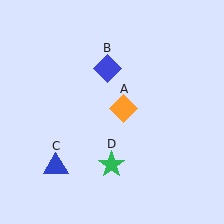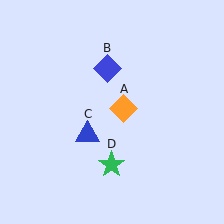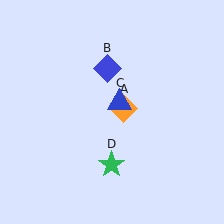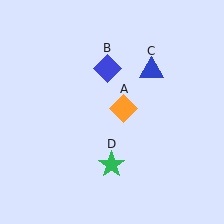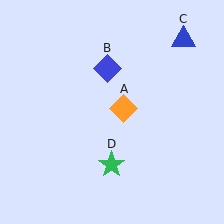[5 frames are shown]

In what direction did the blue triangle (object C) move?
The blue triangle (object C) moved up and to the right.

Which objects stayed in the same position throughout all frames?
Orange diamond (object A) and blue diamond (object B) and green star (object D) remained stationary.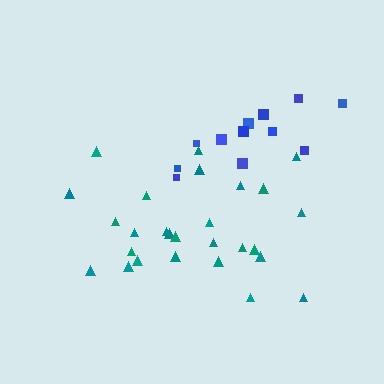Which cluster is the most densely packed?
Teal.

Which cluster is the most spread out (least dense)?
Blue.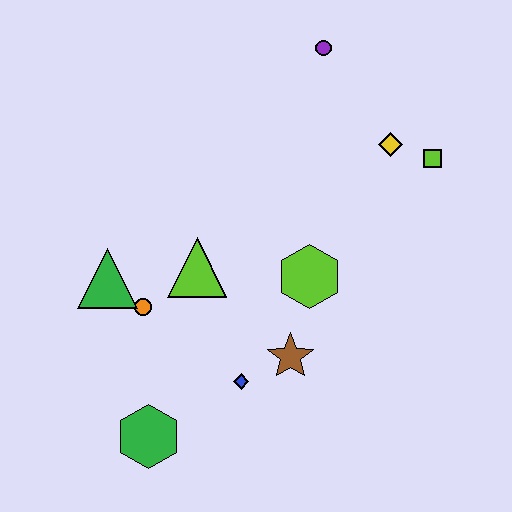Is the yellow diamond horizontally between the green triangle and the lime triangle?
No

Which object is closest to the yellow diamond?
The lime square is closest to the yellow diamond.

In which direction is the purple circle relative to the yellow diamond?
The purple circle is above the yellow diamond.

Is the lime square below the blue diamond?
No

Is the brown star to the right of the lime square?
No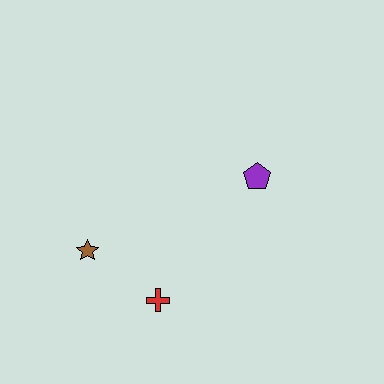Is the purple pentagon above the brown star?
Yes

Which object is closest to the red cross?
The brown star is closest to the red cross.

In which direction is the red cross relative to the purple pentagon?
The red cross is below the purple pentagon.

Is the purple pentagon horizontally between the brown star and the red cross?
No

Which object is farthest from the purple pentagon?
The brown star is farthest from the purple pentagon.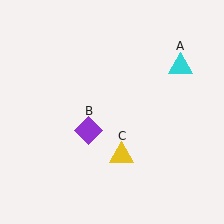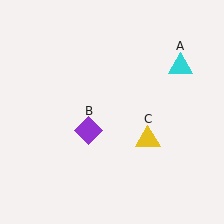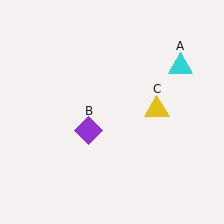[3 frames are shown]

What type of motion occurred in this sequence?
The yellow triangle (object C) rotated counterclockwise around the center of the scene.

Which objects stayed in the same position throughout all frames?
Cyan triangle (object A) and purple diamond (object B) remained stationary.